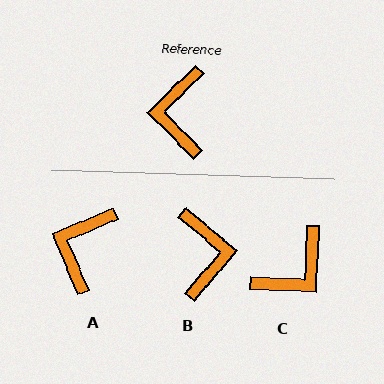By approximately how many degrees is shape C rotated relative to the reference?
Approximately 134 degrees counter-clockwise.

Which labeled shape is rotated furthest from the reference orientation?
B, about 175 degrees away.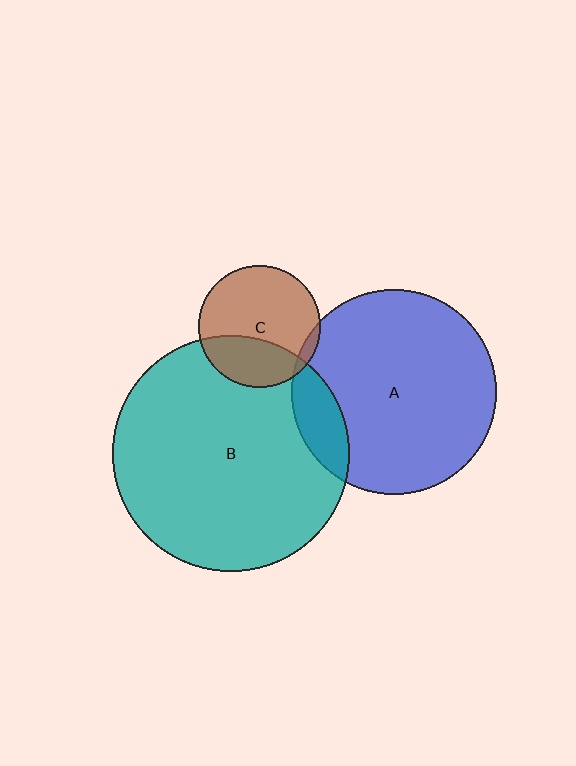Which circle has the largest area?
Circle B (teal).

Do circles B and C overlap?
Yes.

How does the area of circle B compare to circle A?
Approximately 1.3 times.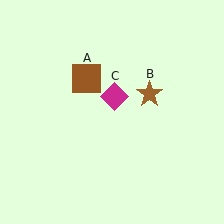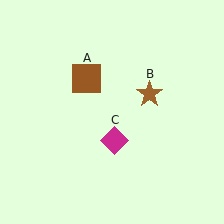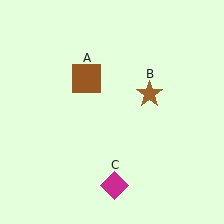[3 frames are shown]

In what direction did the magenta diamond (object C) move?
The magenta diamond (object C) moved down.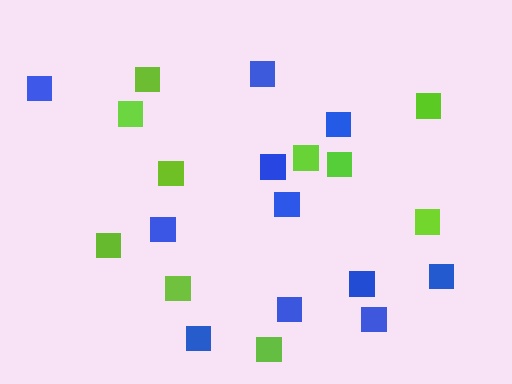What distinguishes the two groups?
There are 2 groups: one group of blue squares (11) and one group of lime squares (10).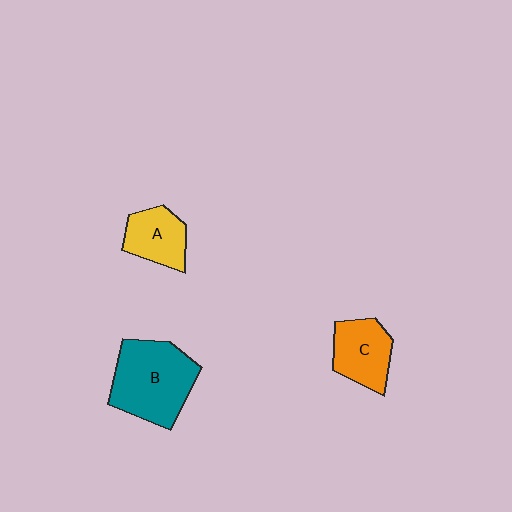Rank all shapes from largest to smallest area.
From largest to smallest: B (teal), C (orange), A (yellow).